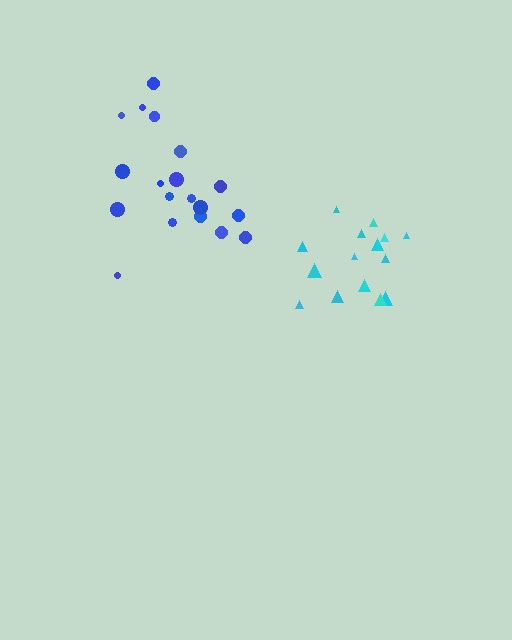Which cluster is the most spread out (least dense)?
Blue.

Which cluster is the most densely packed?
Cyan.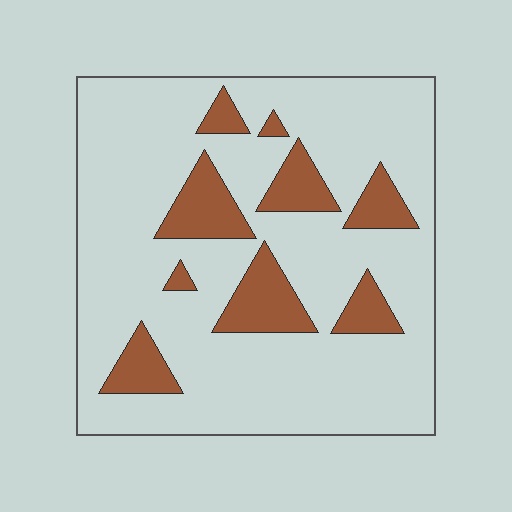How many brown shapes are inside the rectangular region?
9.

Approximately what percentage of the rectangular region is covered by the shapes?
Approximately 20%.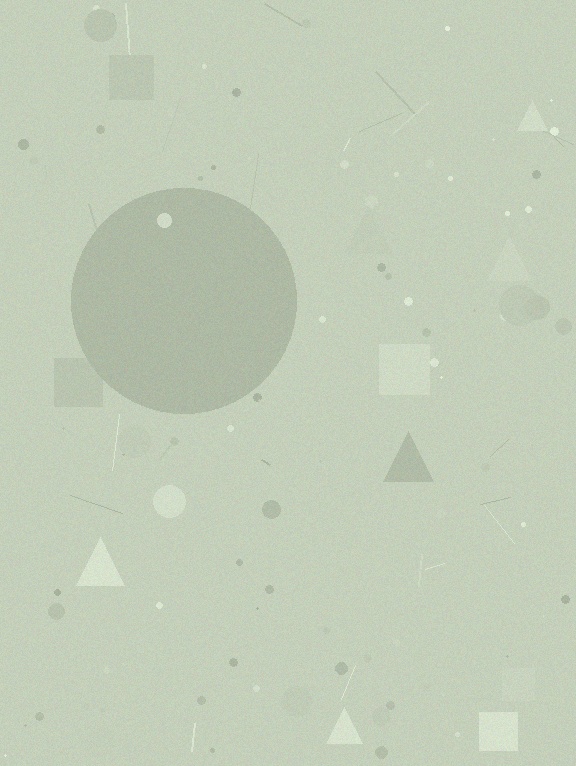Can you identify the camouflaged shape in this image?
The camouflaged shape is a circle.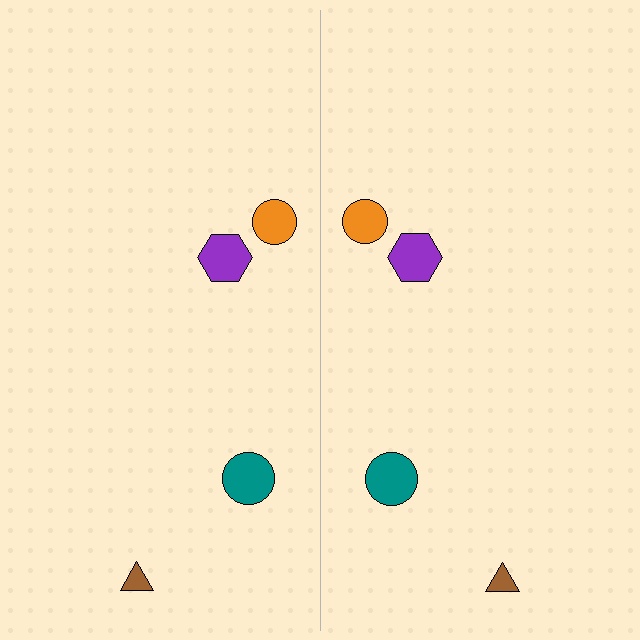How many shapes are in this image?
There are 8 shapes in this image.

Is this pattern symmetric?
Yes, this pattern has bilateral (reflection) symmetry.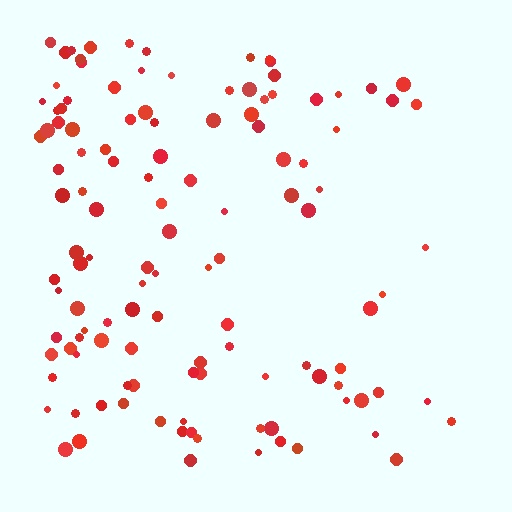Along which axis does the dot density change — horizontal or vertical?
Horizontal.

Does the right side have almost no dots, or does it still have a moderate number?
Still a moderate number, just noticeably fewer than the left.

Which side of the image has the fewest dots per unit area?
The right.